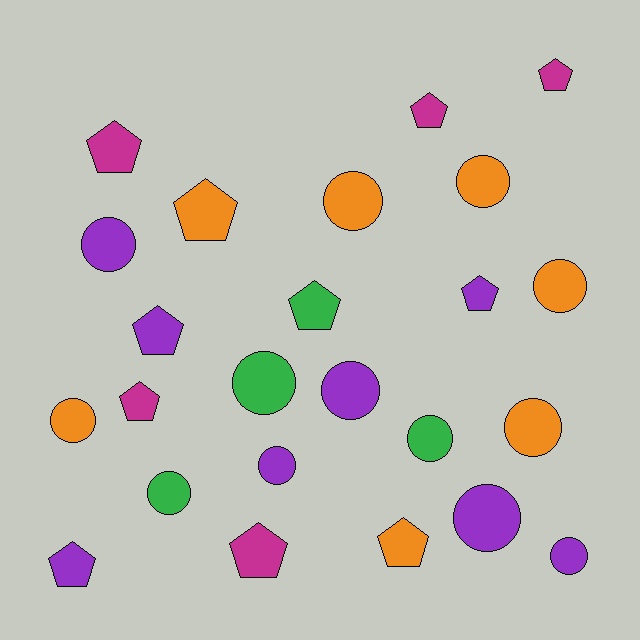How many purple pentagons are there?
There are 3 purple pentagons.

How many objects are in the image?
There are 24 objects.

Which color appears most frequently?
Purple, with 8 objects.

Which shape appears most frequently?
Circle, with 13 objects.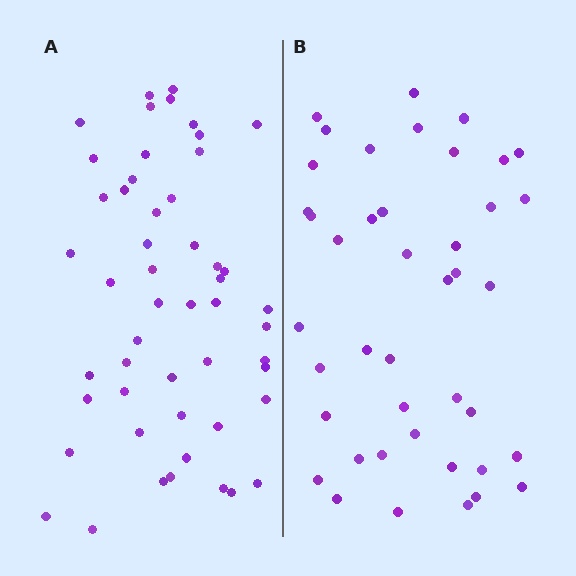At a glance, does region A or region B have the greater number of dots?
Region A (the left region) has more dots.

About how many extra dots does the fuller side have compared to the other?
Region A has roughly 8 or so more dots than region B.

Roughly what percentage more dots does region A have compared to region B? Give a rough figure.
About 20% more.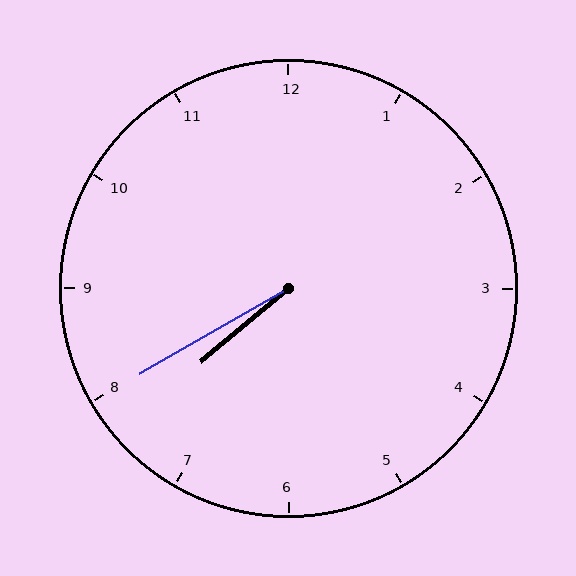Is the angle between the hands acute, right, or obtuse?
It is acute.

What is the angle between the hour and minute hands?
Approximately 10 degrees.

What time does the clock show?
7:40.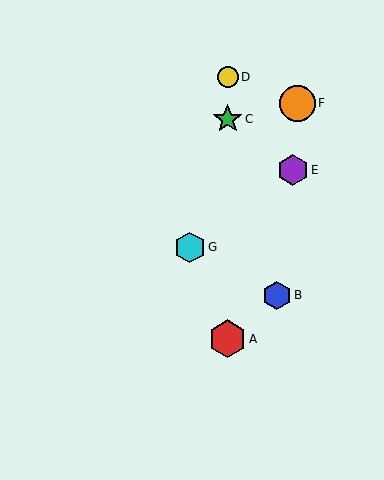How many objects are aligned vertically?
3 objects (A, C, D) are aligned vertically.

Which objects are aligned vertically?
Objects A, C, D are aligned vertically.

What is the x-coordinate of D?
Object D is at x≈228.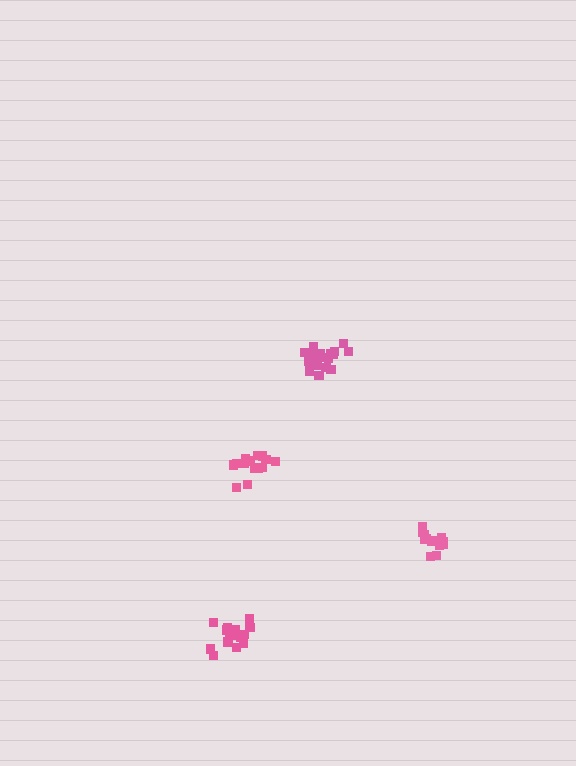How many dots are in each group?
Group 1: 18 dots, Group 2: 15 dots, Group 3: 14 dots, Group 4: 15 dots (62 total).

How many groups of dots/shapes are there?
There are 4 groups.